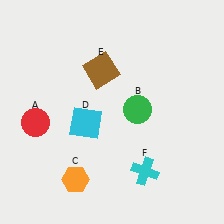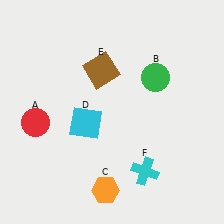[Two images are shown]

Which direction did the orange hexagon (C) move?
The orange hexagon (C) moved right.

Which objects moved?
The objects that moved are: the green circle (B), the orange hexagon (C).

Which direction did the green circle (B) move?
The green circle (B) moved up.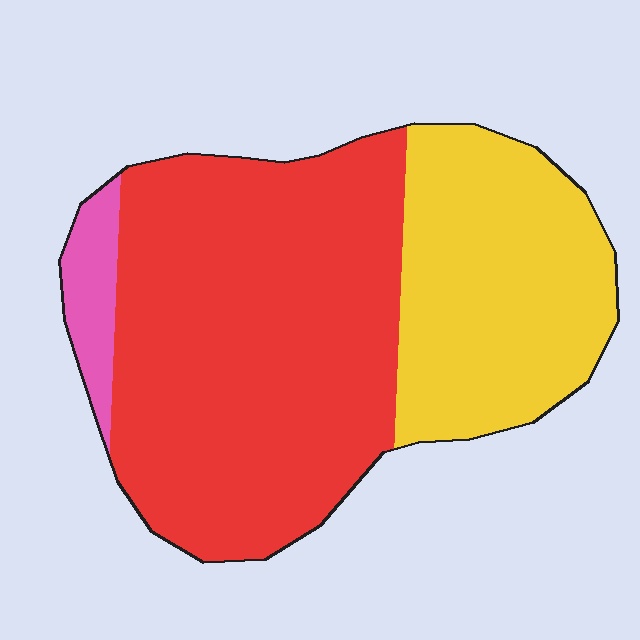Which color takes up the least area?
Pink, at roughly 5%.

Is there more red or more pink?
Red.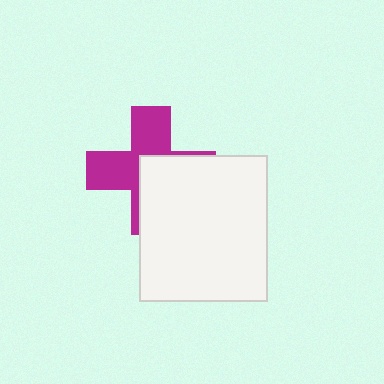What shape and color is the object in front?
The object in front is a white rectangle.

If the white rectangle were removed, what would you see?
You would see the complete magenta cross.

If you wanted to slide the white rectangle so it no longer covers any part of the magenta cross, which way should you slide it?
Slide it toward the lower-right — that is the most direct way to separate the two shapes.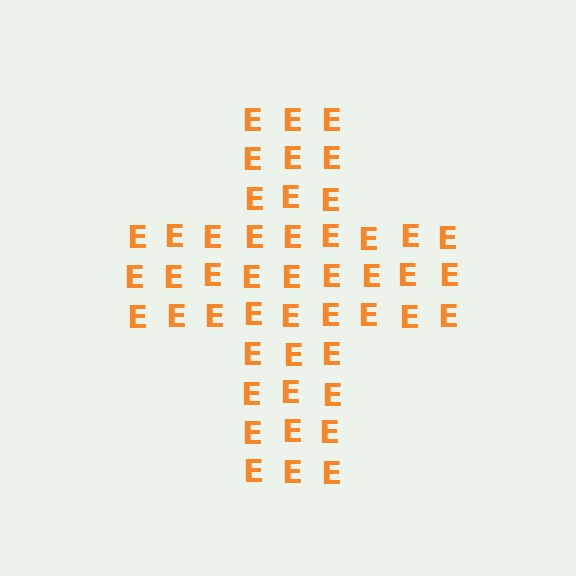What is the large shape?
The large shape is a cross.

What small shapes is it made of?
It is made of small letter E's.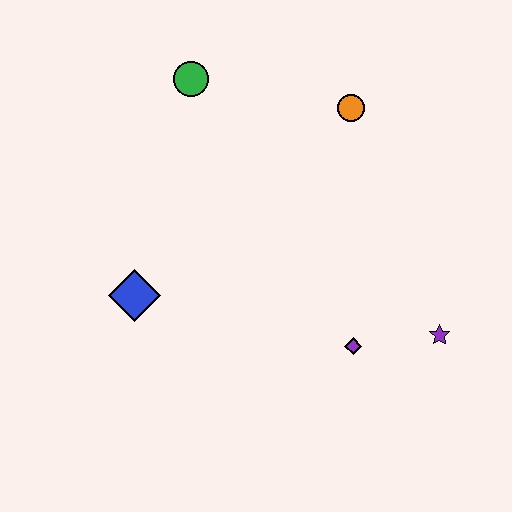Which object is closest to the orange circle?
The green circle is closest to the orange circle.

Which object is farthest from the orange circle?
The blue diamond is farthest from the orange circle.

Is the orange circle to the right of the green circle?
Yes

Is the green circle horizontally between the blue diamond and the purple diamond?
Yes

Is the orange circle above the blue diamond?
Yes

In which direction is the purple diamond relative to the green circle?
The purple diamond is below the green circle.